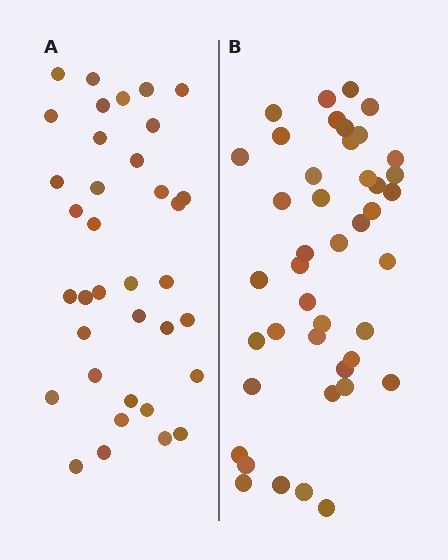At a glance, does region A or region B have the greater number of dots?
Region B (the right region) has more dots.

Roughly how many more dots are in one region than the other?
Region B has roughly 8 or so more dots than region A.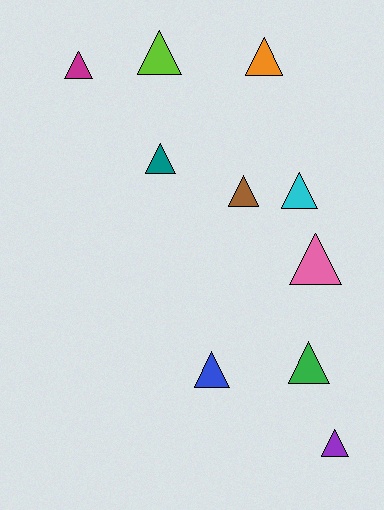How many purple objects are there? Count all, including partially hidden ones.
There is 1 purple object.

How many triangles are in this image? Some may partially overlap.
There are 10 triangles.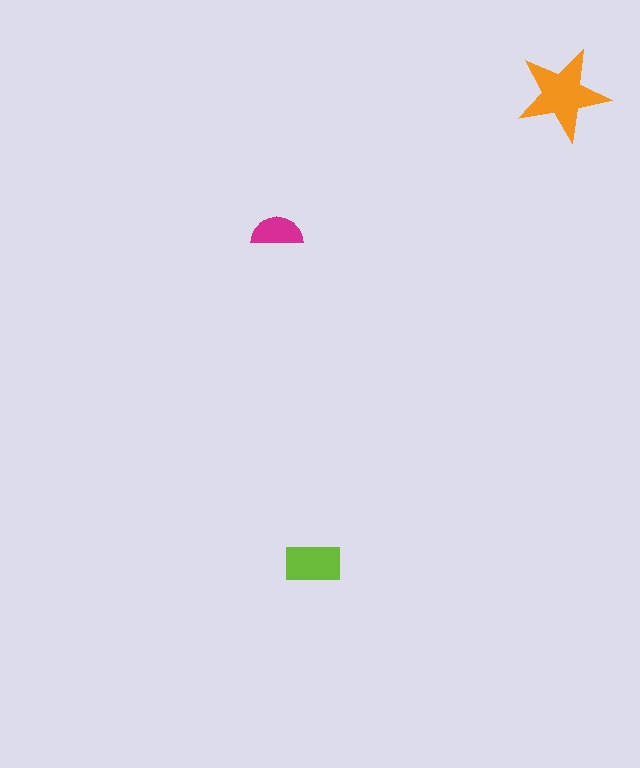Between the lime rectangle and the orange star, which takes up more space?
The orange star.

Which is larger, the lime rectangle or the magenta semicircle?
The lime rectangle.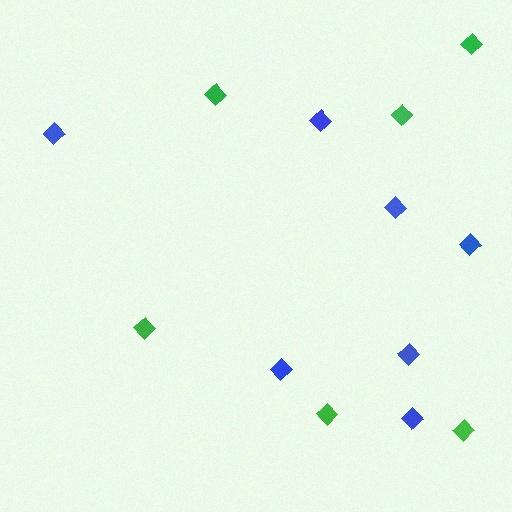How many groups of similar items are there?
There are 2 groups: one group of green diamonds (6) and one group of blue diamonds (7).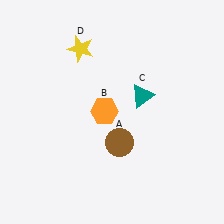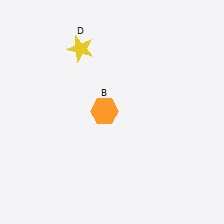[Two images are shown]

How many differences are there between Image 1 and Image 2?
There are 2 differences between the two images.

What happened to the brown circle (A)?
The brown circle (A) was removed in Image 2. It was in the bottom-right area of Image 1.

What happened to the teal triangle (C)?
The teal triangle (C) was removed in Image 2. It was in the top-right area of Image 1.